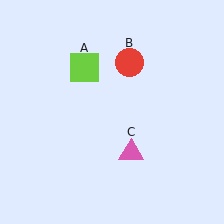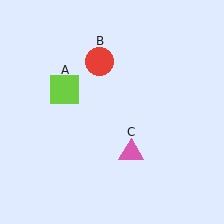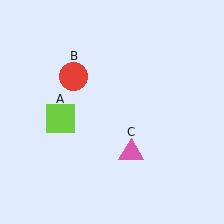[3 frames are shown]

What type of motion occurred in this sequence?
The lime square (object A), red circle (object B) rotated counterclockwise around the center of the scene.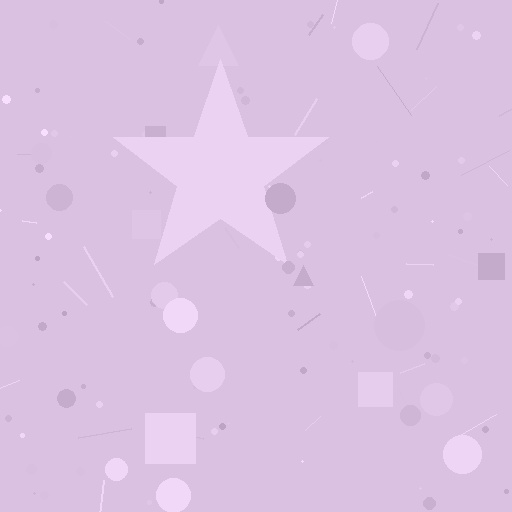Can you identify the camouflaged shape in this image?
The camouflaged shape is a star.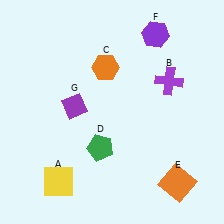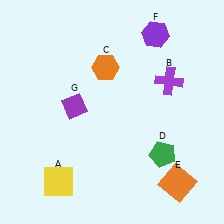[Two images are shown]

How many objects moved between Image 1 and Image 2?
1 object moved between the two images.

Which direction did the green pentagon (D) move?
The green pentagon (D) moved right.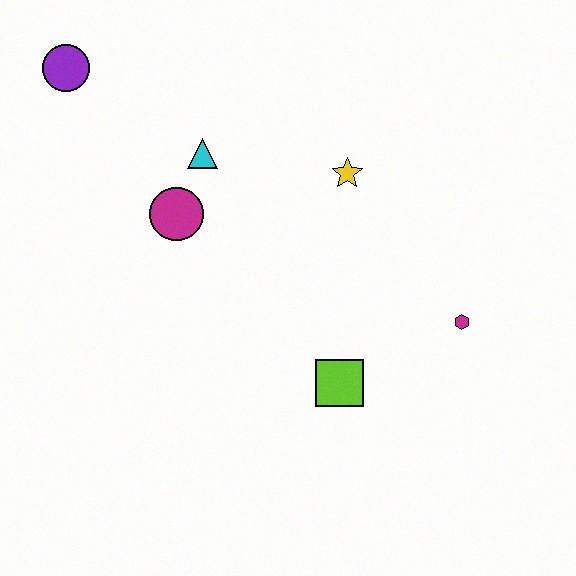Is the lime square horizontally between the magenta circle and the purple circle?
No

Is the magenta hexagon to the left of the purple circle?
No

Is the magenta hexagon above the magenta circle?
No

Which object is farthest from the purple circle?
The magenta hexagon is farthest from the purple circle.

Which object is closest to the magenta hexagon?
The lime square is closest to the magenta hexagon.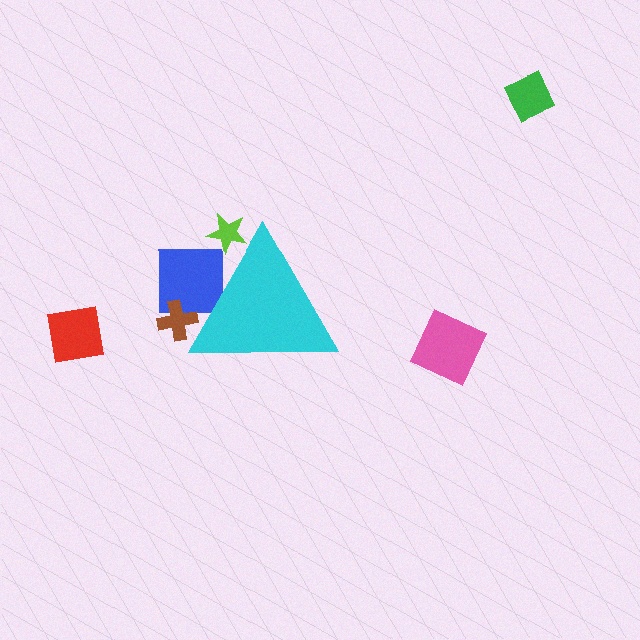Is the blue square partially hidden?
Yes, the blue square is partially hidden behind the cyan triangle.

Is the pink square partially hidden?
No, the pink square is fully visible.